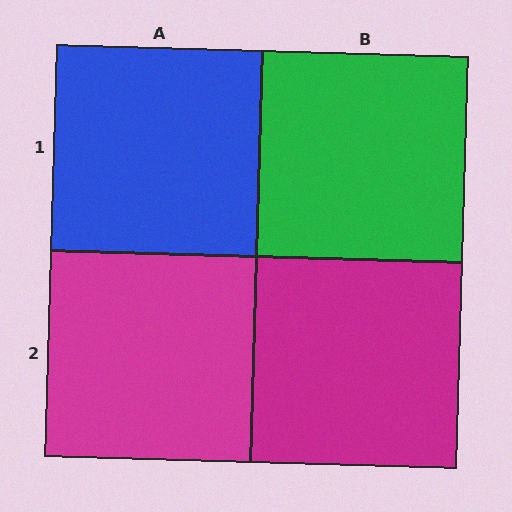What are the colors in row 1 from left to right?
Blue, green.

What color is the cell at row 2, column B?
Magenta.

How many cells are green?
1 cell is green.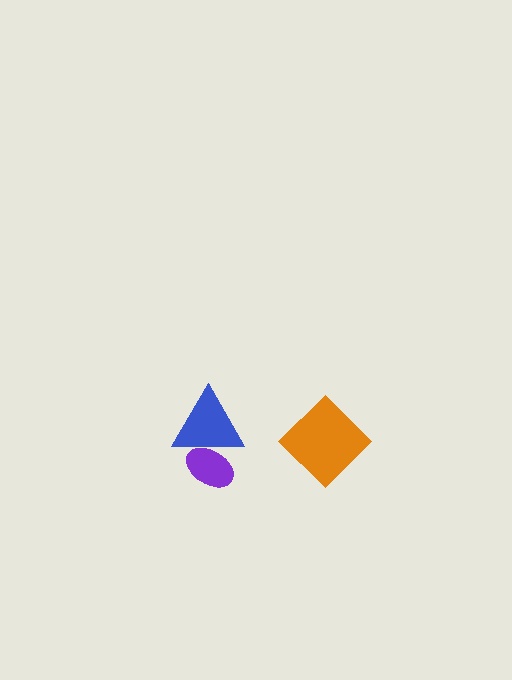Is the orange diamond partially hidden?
No, no other shape covers it.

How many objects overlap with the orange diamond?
0 objects overlap with the orange diamond.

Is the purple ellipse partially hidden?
Yes, it is partially covered by another shape.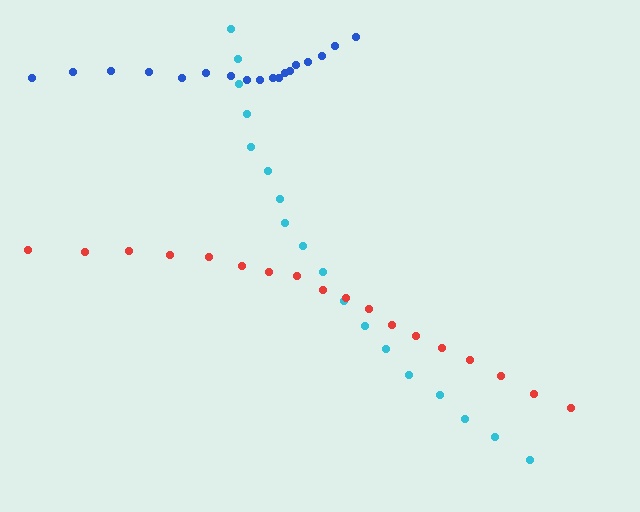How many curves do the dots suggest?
There are 3 distinct paths.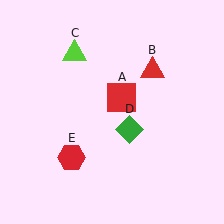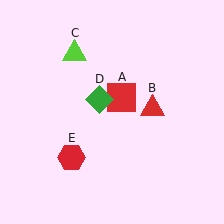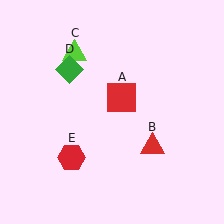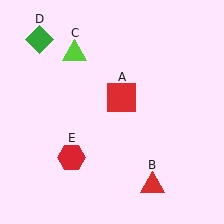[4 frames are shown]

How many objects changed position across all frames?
2 objects changed position: red triangle (object B), green diamond (object D).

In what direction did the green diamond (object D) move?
The green diamond (object D) moved up and to the left.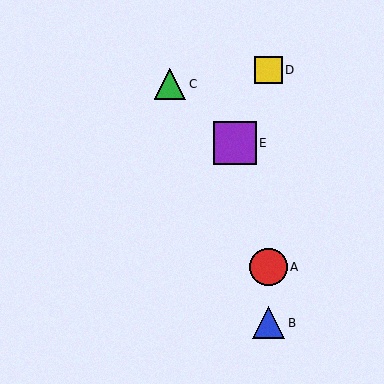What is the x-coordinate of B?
Object B is at x≈268.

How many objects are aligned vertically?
3 objects (A, B, D) are aligned vertically.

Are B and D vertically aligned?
Yes, both are at x≈268.